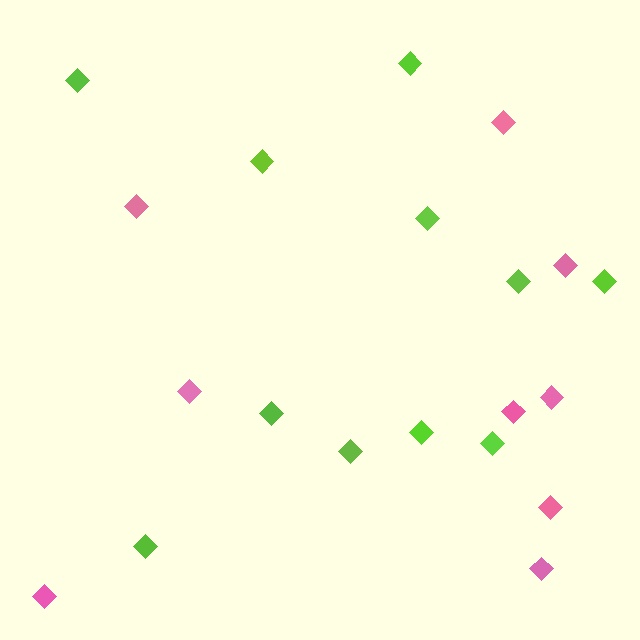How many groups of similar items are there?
There are 2 groups: one group of lime diamonds (11) and one group of pink diamonds (9).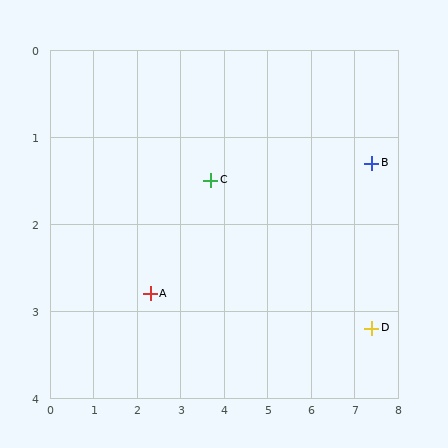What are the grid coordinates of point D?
Point D is at approximately (7.4, 3.2).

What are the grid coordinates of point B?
Point B is at approximately (7.4, 1.3).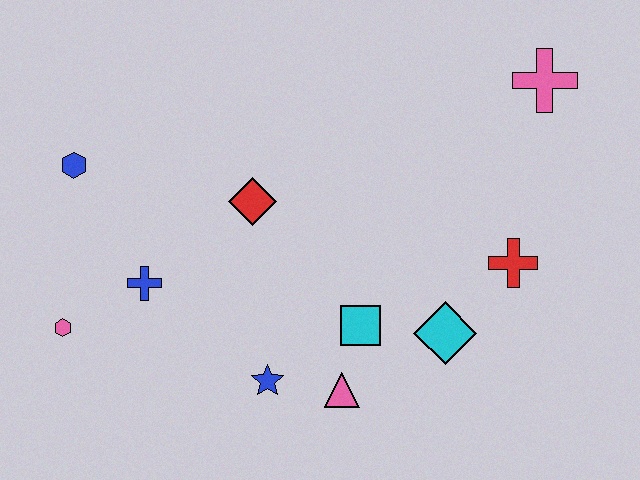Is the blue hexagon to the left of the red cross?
Yes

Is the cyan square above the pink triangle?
Yes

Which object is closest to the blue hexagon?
The blue cross is closest to the blue hexagon.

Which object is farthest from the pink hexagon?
The pink cross is farthest from the pink hexagon.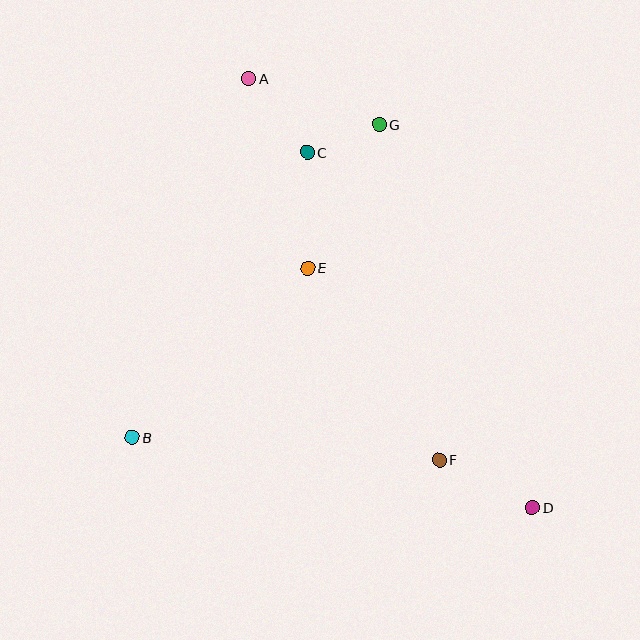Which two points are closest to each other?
Points C and G are closest to each other.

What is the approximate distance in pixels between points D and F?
The distance between D and F is approximately 104 pixels.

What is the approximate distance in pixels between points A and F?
The distance between A and F is approximately 426 pixels.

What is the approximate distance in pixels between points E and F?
The distance between E and F is approximately 233 pixels.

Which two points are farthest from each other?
Points A and D are farthest from each other.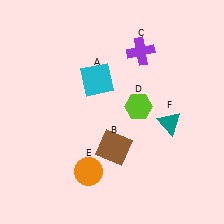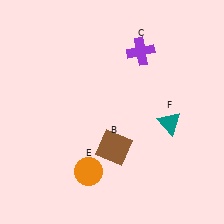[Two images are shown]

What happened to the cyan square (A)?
The cyan square (A) was removed in Image 2. It was in the top-left area of Image 1.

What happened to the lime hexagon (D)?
The lime hexagon (D) was removed in Image 2. It was in the top-right area of Image 1.